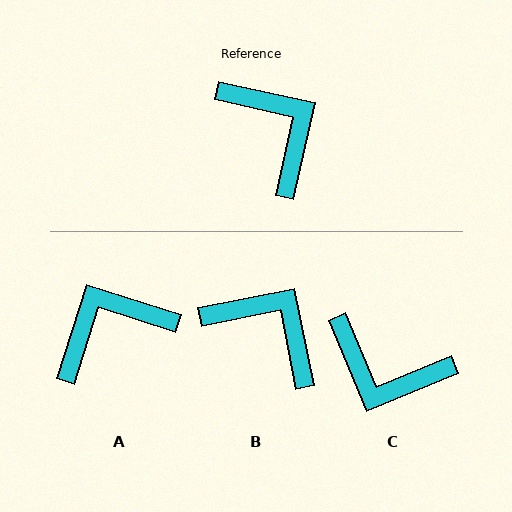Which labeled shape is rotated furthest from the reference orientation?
C, about 145 degrees away.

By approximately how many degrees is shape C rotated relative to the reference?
Approximately 145 degrees clockwise.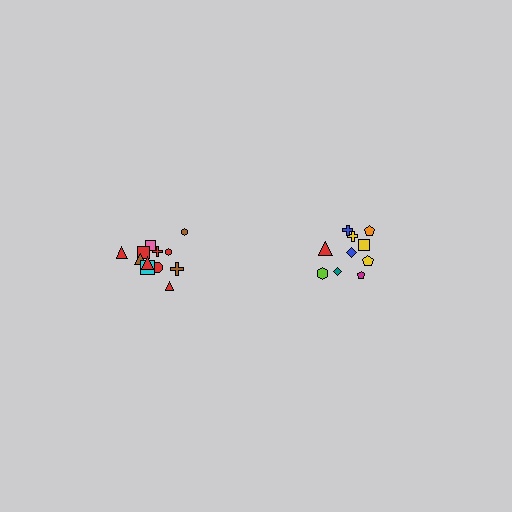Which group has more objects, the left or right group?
The left group.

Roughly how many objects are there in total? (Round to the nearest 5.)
Roughly 20 objects in total.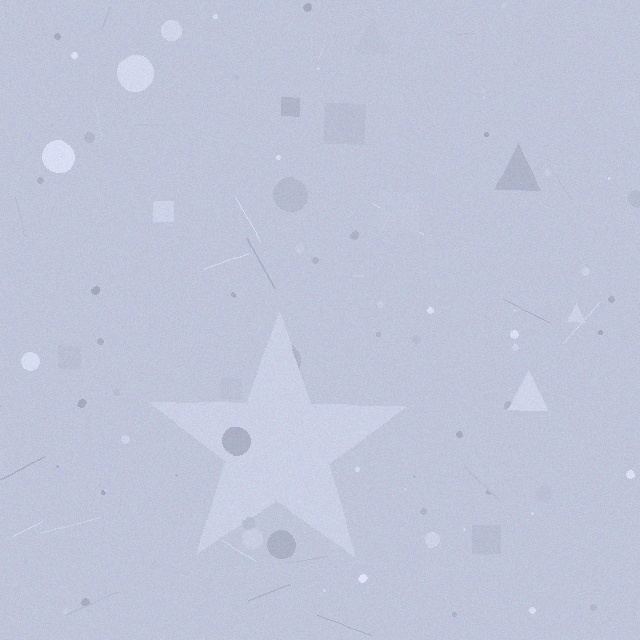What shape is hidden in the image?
A star is hidden in the image.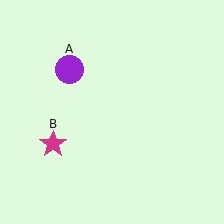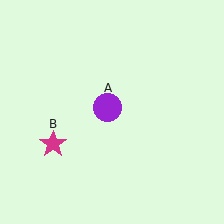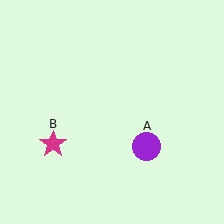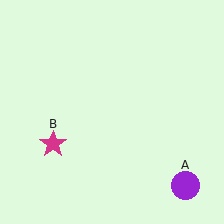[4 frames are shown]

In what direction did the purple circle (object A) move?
The purple circle (object A) moved down and to the right.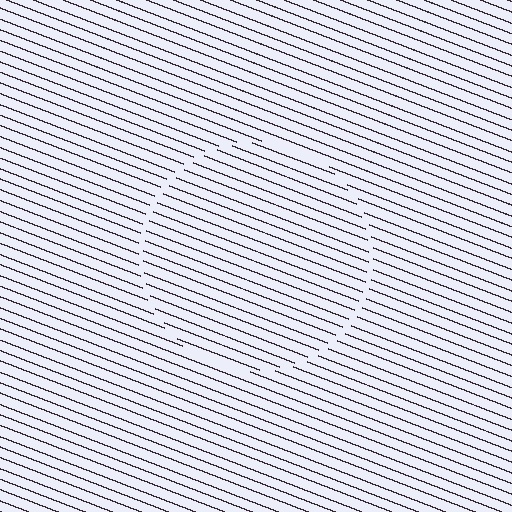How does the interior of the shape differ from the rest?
The interior of the shape contains the same grating, shifted by half a period — the contour is defined by the phase discontinuity where line-ends from the inner and outer gratings abut.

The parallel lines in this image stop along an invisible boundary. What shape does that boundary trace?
An illusory circle. The interior of the shape contains the same grating, shifted by half a period — the contour is defined by the phase discontinuity where line-ends from the inner and outer gratings abut.